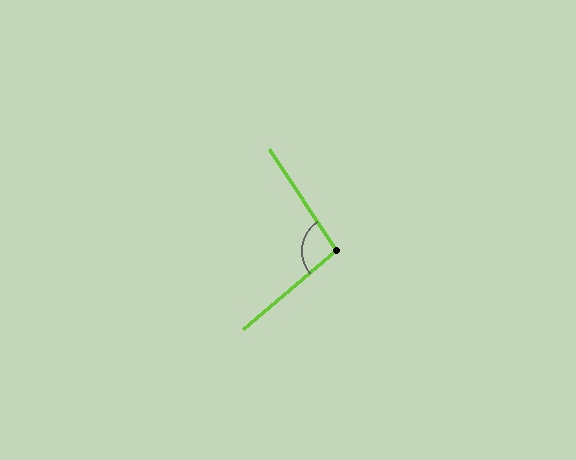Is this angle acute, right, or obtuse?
It is obtuse.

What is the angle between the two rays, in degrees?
Approximately 97 degrees.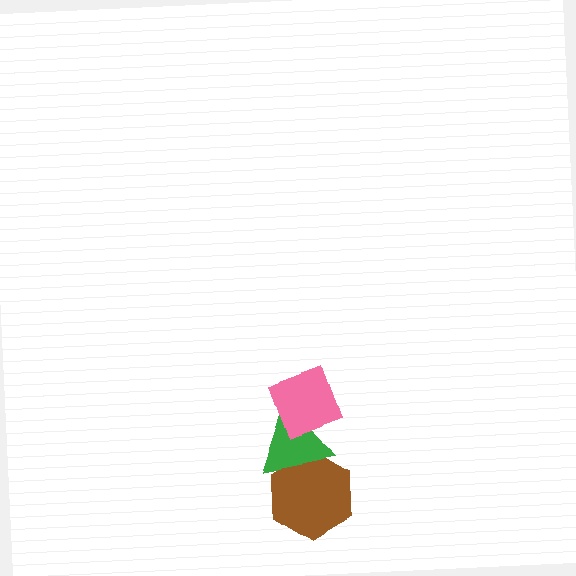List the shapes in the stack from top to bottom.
From top to bottom: the pink diamond, the green triangle, the brown hexagon.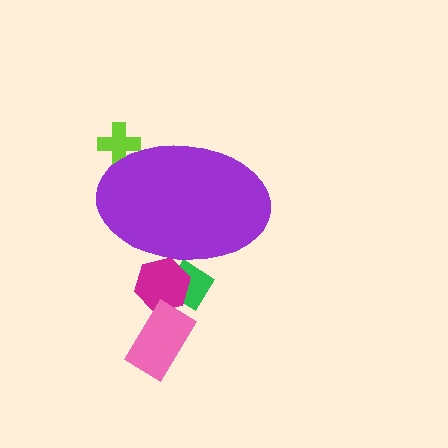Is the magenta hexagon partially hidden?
Yes, the magenta hexagon is partially hidden behind the purple ellipse.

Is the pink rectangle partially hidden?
No, the pink rectangle is fully visible.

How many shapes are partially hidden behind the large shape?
3 shapes are partially hidden.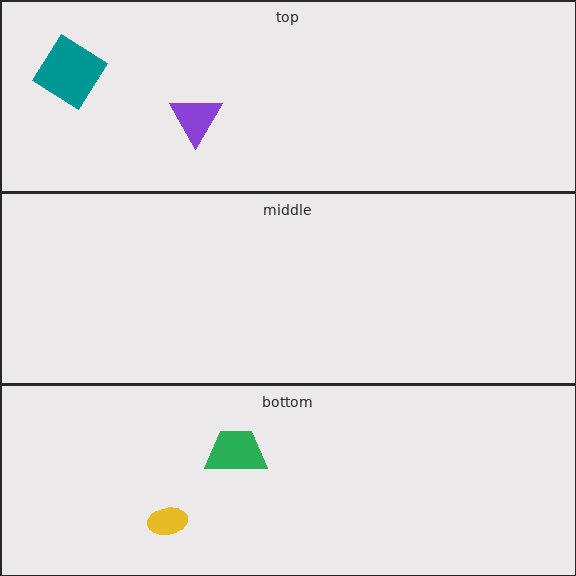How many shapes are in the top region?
2.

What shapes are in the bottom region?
The green trapezoid, the yellow ellipse.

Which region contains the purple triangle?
The top region.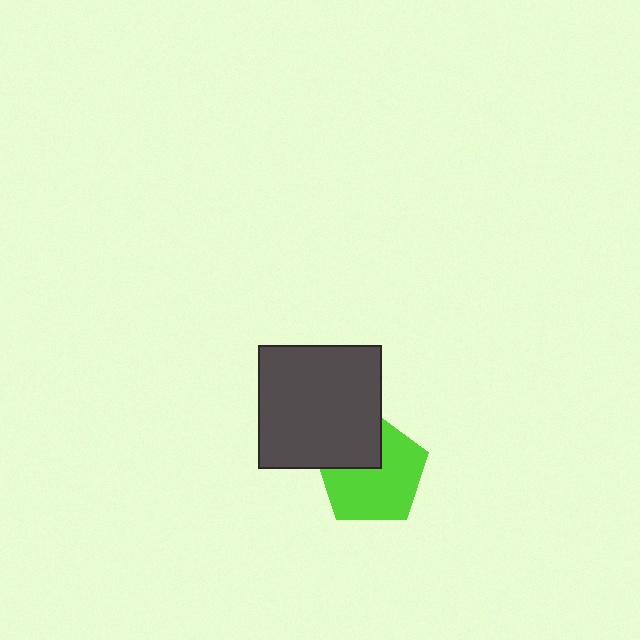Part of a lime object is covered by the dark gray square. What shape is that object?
It is a pentagon.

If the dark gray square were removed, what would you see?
You would see the complete lime pentagon.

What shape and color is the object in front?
The object in front is a dark gray square.